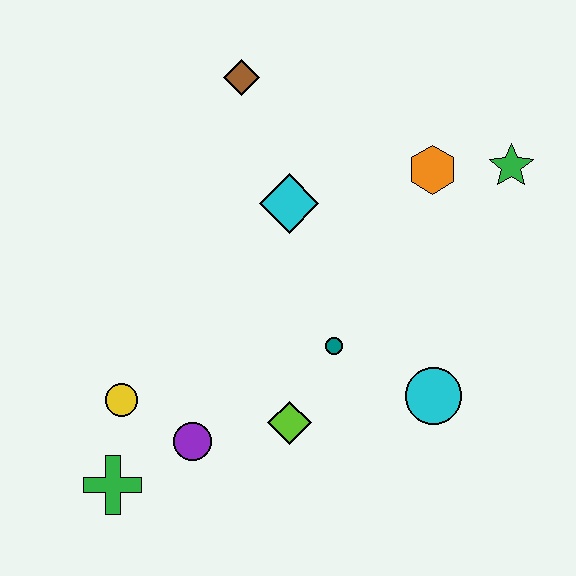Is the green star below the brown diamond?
Yes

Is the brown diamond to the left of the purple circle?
No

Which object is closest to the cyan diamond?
The brown diamond is closest to the cyan diamond.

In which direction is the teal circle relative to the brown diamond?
The teal circle is below the brown diamond.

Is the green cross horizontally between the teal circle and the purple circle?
No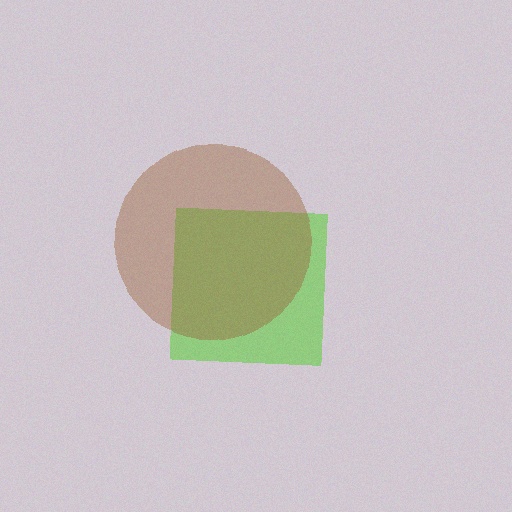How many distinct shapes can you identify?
There are 2 distinct shapes: a lime square, a brown circle.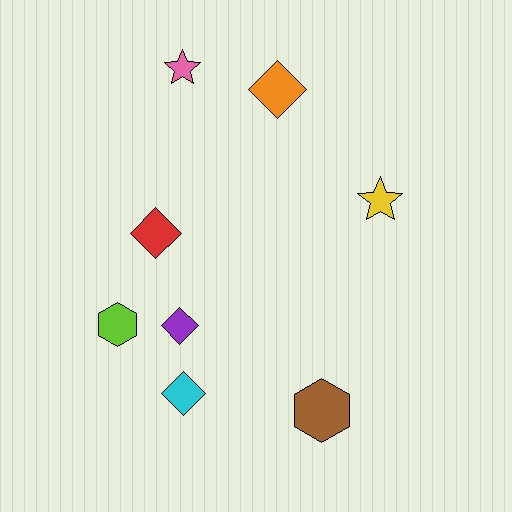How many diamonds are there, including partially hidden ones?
There are 4 diamonds.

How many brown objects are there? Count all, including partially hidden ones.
There is 1 brown object.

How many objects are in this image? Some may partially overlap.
There are 8 objects.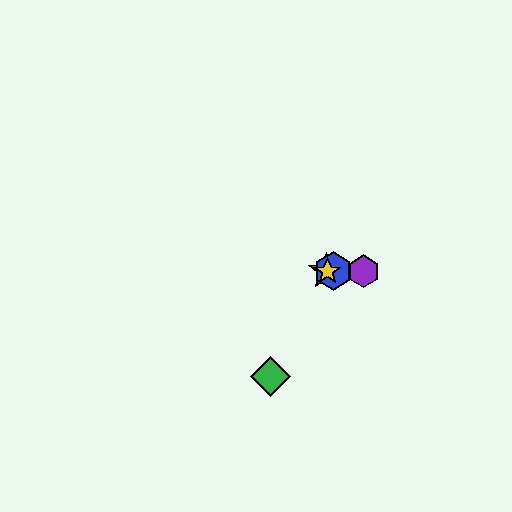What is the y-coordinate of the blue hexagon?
The blue hexagon is at y≈271.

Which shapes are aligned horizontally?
The red star, the blue hexagon, the yellow star, the purple hexagon are aligned horizontally.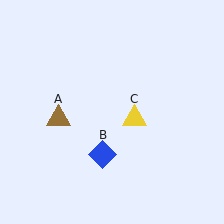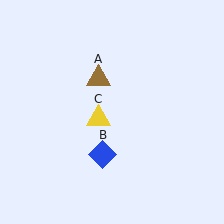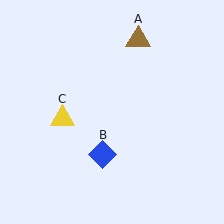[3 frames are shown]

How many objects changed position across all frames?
2 objects changed position: brown triangle (object A), yellow triangle (object C).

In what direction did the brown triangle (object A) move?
The brown triangle (object A) moved up and to the right.